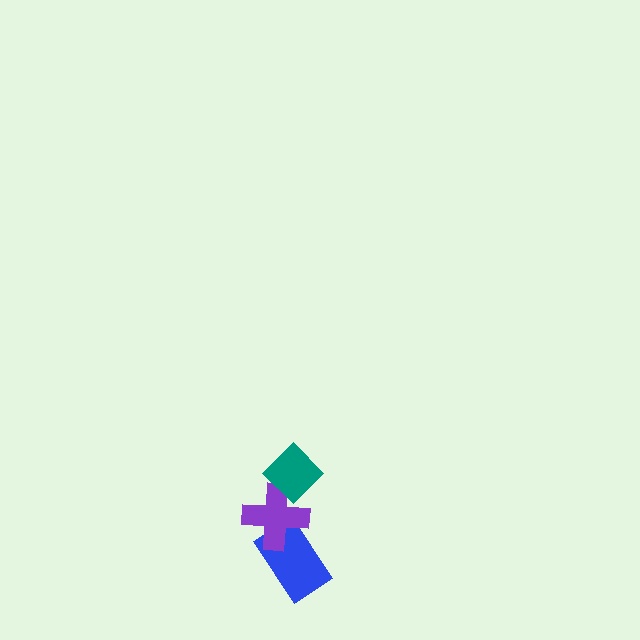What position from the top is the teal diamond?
The teal diamond is 1st from the top.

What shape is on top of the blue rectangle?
The purple cross is on top of the blue rectangle.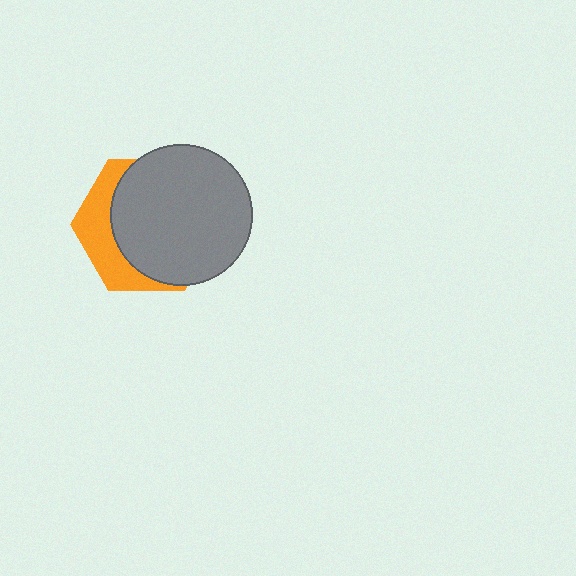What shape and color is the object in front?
The object in front is a gray circle.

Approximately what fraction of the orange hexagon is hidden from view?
Roughly 69% of the orange hexagon is hidden behind the gray circle.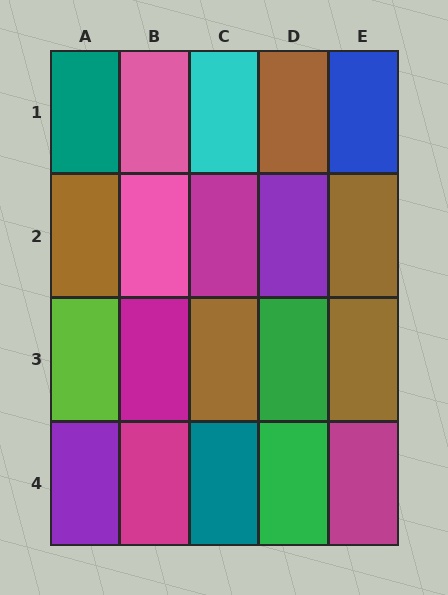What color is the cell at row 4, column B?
Magenta.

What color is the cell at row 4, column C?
Teal.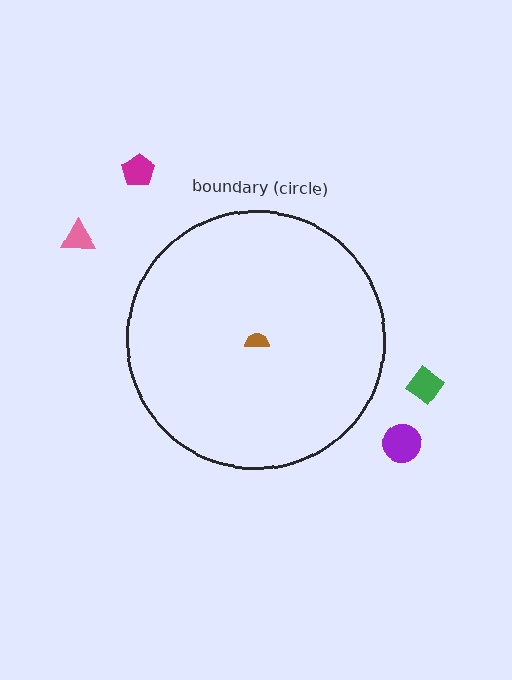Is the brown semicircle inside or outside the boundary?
Inside.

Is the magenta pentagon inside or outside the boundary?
Outside.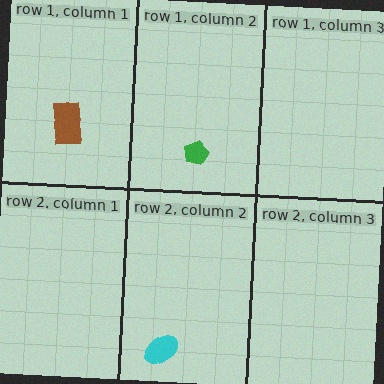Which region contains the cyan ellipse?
The row 2, column 2 region.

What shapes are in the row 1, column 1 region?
The brown rectangle.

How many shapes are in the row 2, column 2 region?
1.